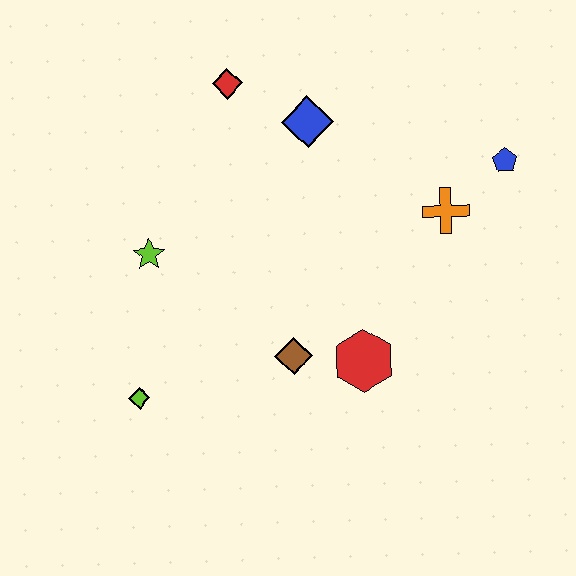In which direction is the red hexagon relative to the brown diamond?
The red hexagon is to the right of the brown diamond.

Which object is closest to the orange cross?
The blue pentagon is closest to the orange cross.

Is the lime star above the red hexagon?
Yes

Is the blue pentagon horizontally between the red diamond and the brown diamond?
No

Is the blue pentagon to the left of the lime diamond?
No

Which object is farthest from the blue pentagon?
The lime diamond is farthest from the blue pentagon.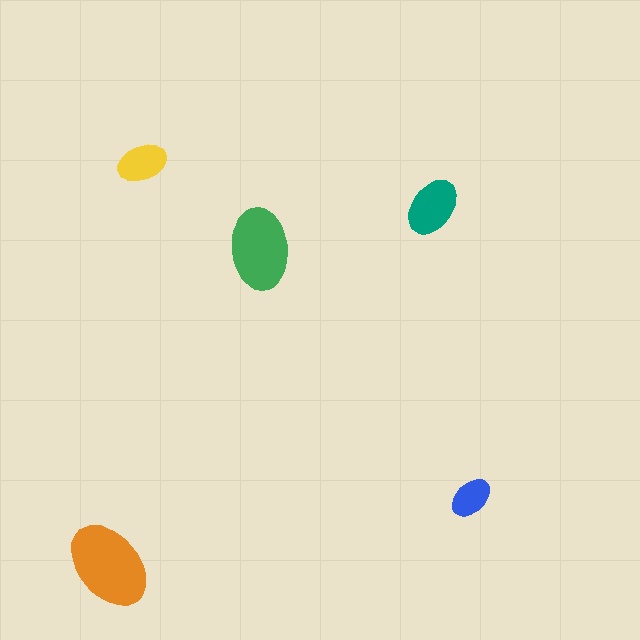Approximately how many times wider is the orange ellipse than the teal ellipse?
About 1.5 times wider.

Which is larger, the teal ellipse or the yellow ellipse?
The teal one.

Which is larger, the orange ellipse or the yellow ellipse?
The orange one.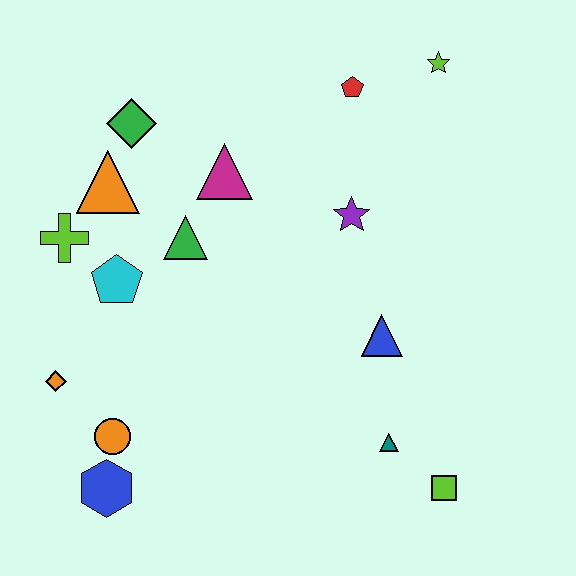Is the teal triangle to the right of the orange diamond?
Yes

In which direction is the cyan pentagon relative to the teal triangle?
The cyan pentagon is to the left of the teal triangle.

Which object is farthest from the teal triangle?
The green diamond is farthest from the teal triangle.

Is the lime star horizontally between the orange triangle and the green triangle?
No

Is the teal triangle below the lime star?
Yes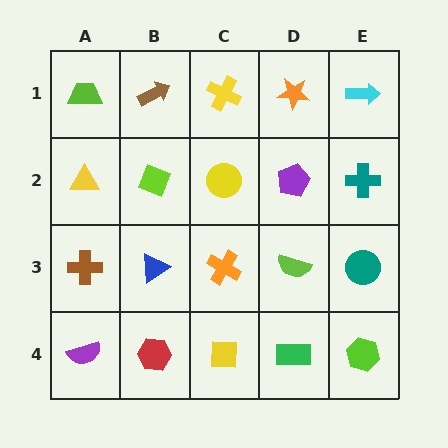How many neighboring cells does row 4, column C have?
3.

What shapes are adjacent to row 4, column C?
An orange cross (row 3, column C), a red hexagon (row 4, column B), a green rectangle (row 4, column D).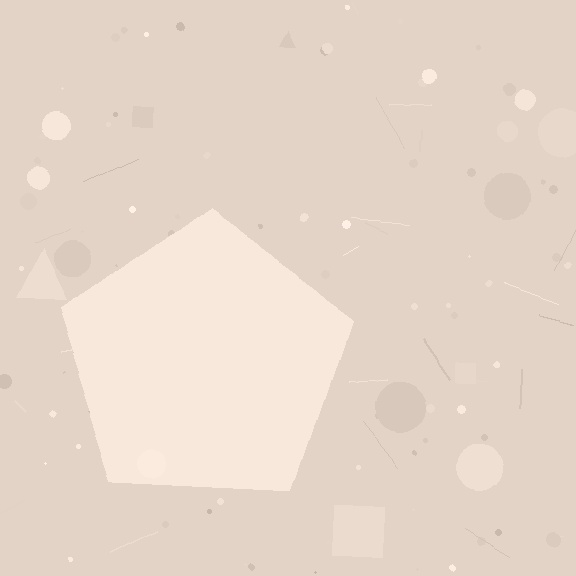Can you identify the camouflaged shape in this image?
The camouflaged shape is a pentagon.